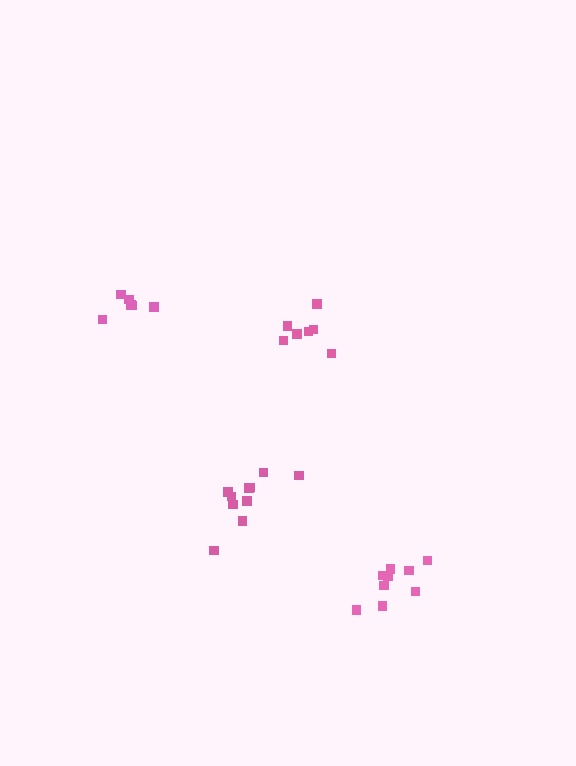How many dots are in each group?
Group 1: 9 dots, Group 2: 7 dots, Group 3: 7 dots, Group 4: 10 dots (33 total).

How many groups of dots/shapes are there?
There are 4 groups.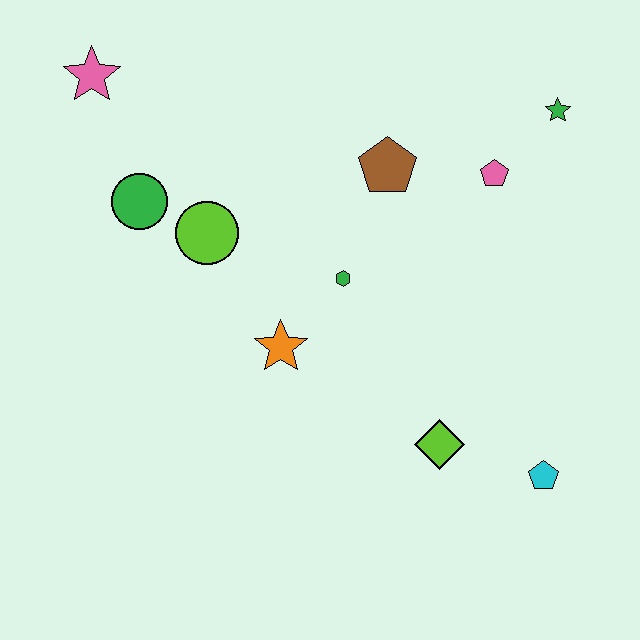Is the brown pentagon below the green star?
Yes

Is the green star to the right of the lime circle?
Yes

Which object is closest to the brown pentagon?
The pink pentagon is closest to the brown pentagon.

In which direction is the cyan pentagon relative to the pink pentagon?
The cyan pentagon is below the pink pentagon.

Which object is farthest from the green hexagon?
The pink star is farthest from the green hexagon.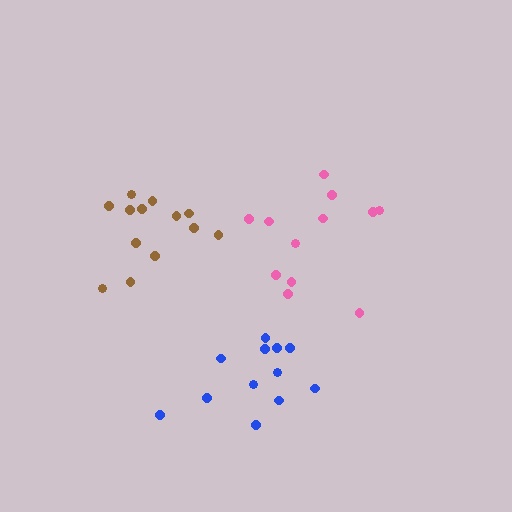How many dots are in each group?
Group 1: 13 dots, Group 2: 12 dots, Group 3: 12 dots (37 total).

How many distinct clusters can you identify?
There are 3 distinct clusters.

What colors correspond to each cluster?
The clusters are colored: brown, pink, blue.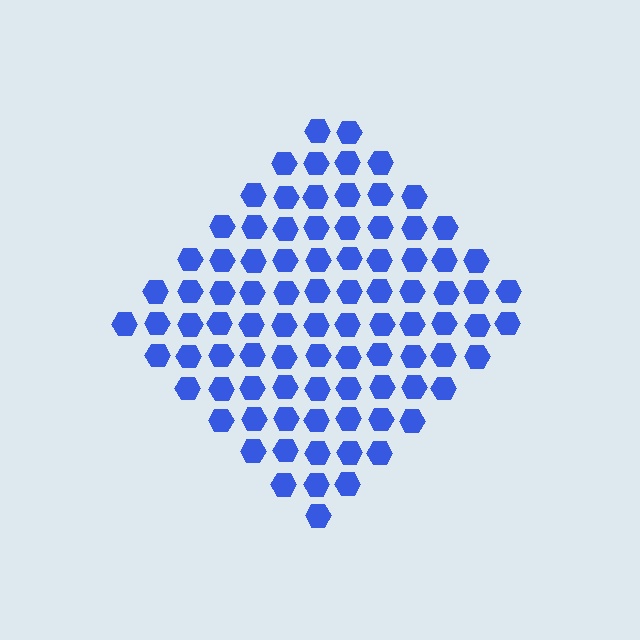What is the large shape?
The large shape is a diamond.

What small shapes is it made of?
It is made of small hexagons.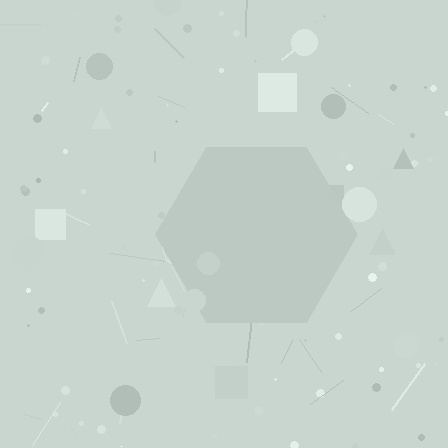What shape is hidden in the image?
A hexagon is hidden in the image.